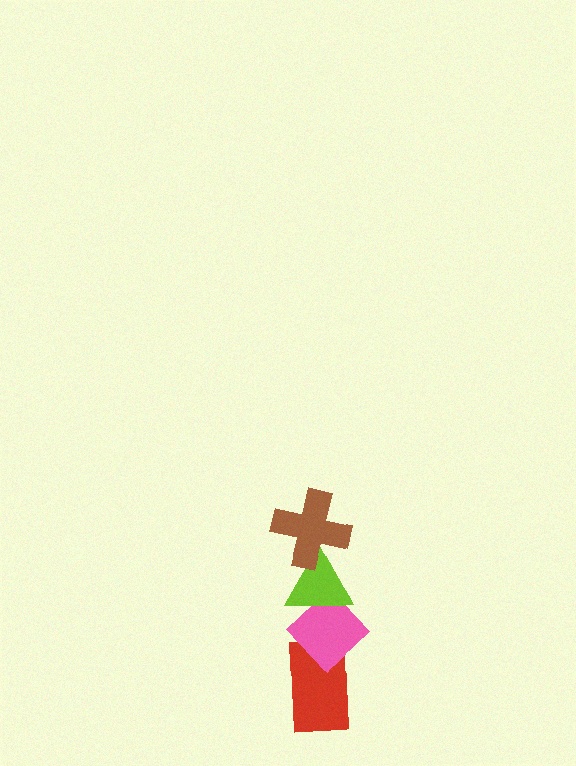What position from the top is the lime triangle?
The lime triangle is 2nd from the top.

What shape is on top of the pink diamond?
The lime triangle is on top of the pink diamond.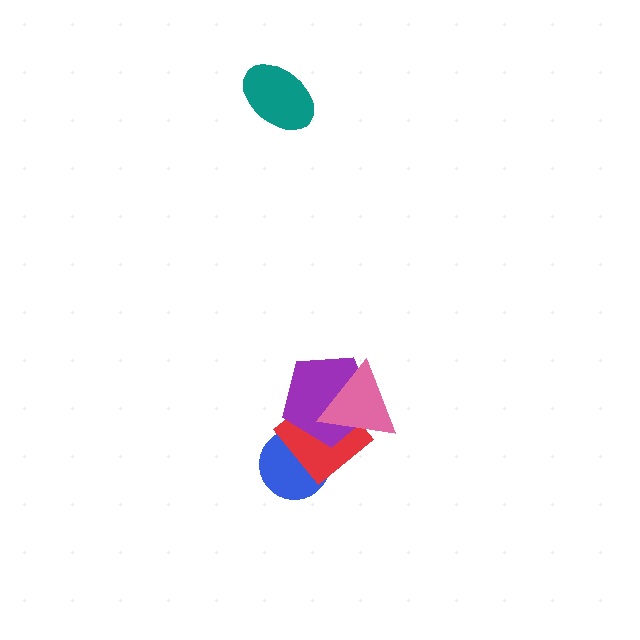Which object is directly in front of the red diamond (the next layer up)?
The purple pentagon is directly in front of the red diamond.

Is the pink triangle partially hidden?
No, no other shape covers it.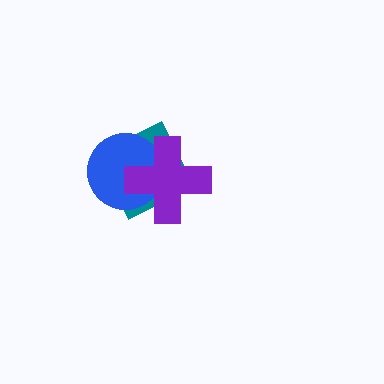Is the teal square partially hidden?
Yes, it is partially covered by another shape.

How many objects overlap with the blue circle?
2 objects overlap with the blue circle.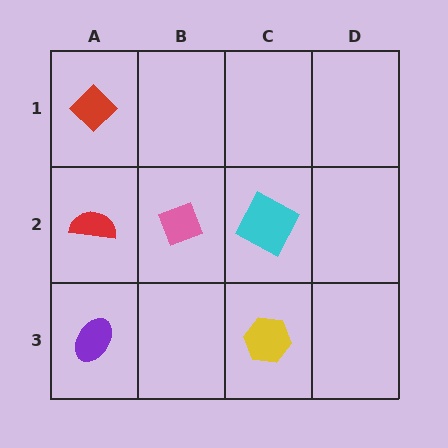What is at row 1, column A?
A red diamond.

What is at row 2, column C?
A cyan square.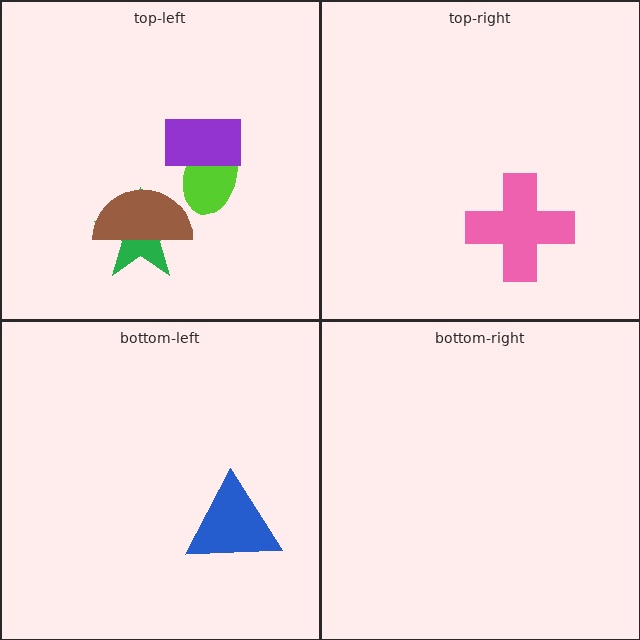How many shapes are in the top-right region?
1.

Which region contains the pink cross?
The top-right region.